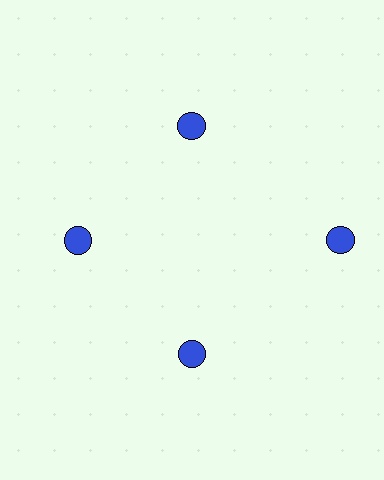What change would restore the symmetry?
The symmetry would be restored by moving it inward, back onto the ring so that all 4 circles sit at equal angles and equal distance from the center.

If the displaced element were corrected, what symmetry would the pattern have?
It would have 4-fold rotational symmetry — the pattern would map onto itself every 90 degrees.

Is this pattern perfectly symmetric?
No. The 4 blue circles are arranged in a ring, but one element near the 3 o'clock position is pushed outward from the center, breaking the 4-fold rotational symmetry.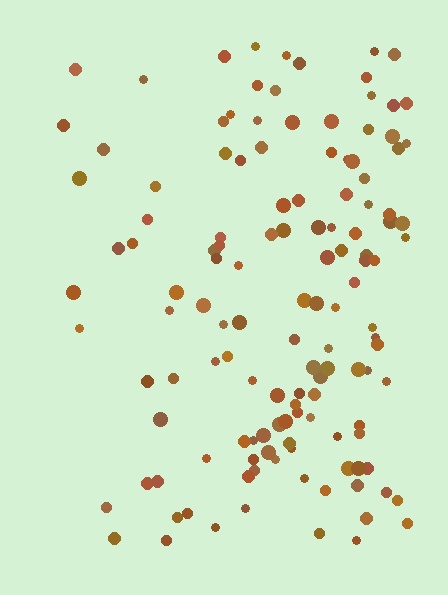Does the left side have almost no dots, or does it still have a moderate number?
Still a moderate number, just noticeably fewer than the right.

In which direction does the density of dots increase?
From left to right, with the right side densest.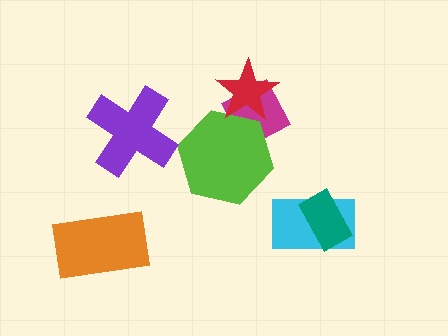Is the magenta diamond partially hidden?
Yes, it is partially covered by another shape.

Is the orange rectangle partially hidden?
No, no other shape covers it.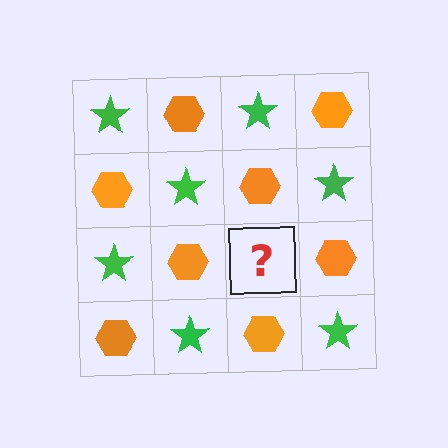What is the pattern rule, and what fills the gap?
The rule is that it alternates green star and orange hexagon in a checkerboard pattern. The gap should be filled with a green star.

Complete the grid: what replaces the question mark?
The question mark should be replaced with a green star.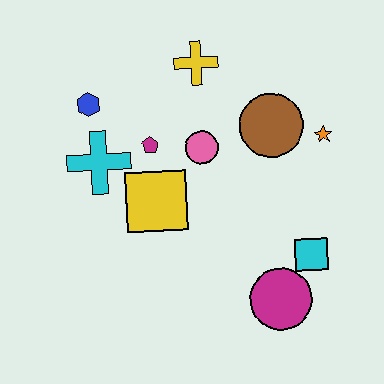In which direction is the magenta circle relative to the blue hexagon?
The magenta circle is below the blue hexagon.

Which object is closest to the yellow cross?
The pink circle is closest to the yellow cross.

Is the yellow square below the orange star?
Yes